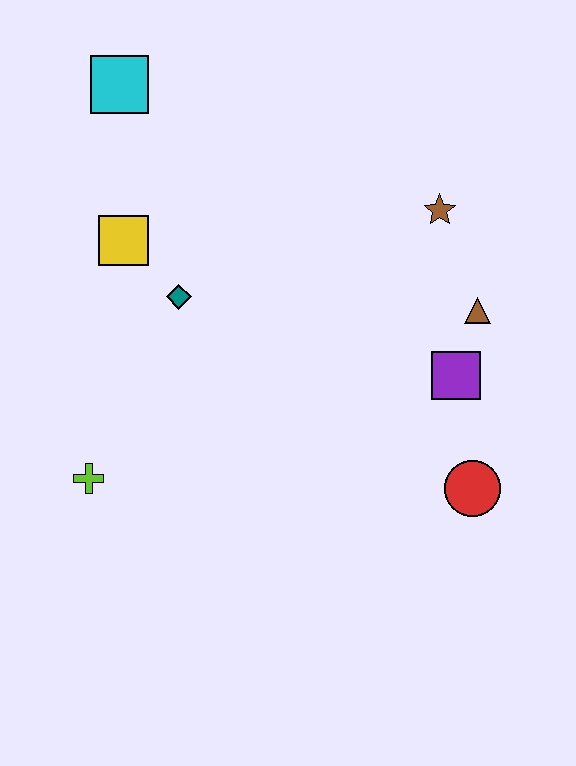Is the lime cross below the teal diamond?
Yes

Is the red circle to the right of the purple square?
Yes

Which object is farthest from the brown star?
The lime cross is farthest from the brown star.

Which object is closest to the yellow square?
The teal diamond is closest to the yellow square.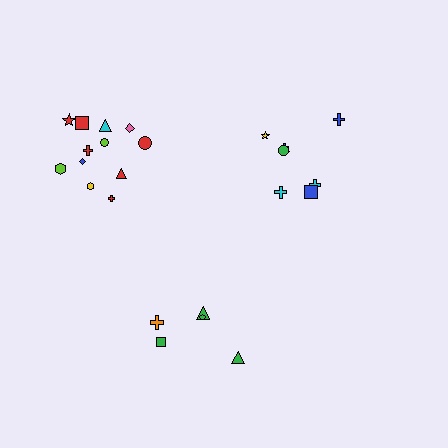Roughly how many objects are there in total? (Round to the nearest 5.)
Roughly 25 objects in total.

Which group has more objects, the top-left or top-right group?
The top-left group.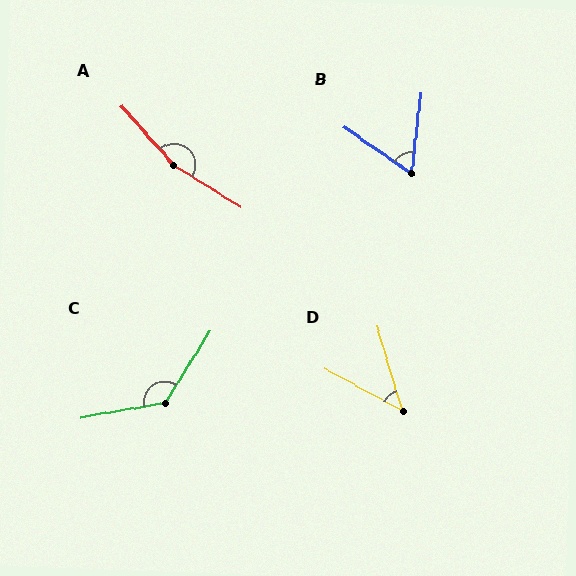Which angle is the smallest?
D, at approximately 45 degrees.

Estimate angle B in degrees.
Approximately 62 degrees.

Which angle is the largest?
A, at approximately 163 degrees.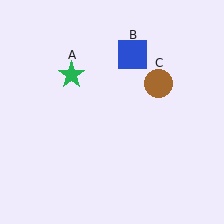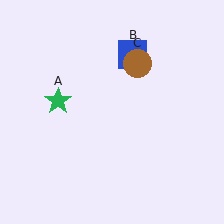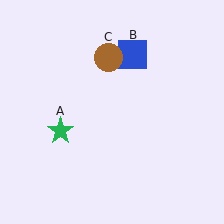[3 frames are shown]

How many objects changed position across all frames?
2 objects changed position: green star (object A), brown circle (object C).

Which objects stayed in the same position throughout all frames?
Blue square (object B) remained stationary.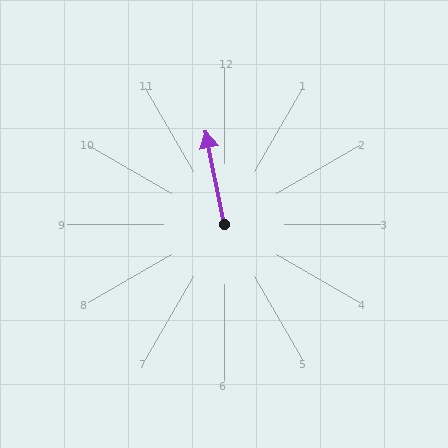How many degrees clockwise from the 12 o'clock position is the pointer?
Approximately 349 degrees.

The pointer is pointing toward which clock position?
Roughly 12 o'clock.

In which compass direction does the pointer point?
North.